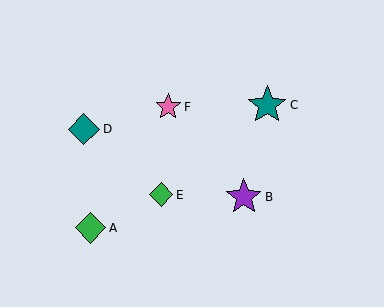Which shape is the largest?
The teal star (labeled C) is the largest.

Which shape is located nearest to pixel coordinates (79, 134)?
The teal diamond (labeled D) at (84, 129) is nearest to that location.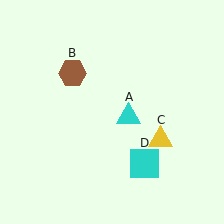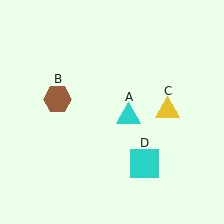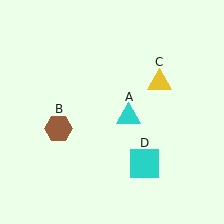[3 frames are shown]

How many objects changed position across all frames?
2 objects changed position: brown hexagon (object B), yellow triangle (object C).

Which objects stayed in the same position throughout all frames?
Cyan triangle (object A) and cyan square (object D) remained stationary.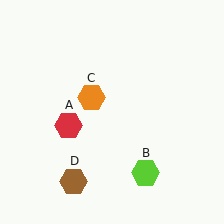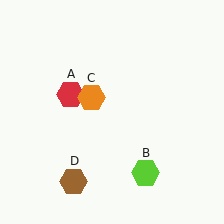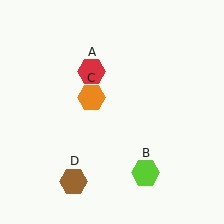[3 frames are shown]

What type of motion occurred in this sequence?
The red hexagon (object A) rotated clockwise around the center of the scene.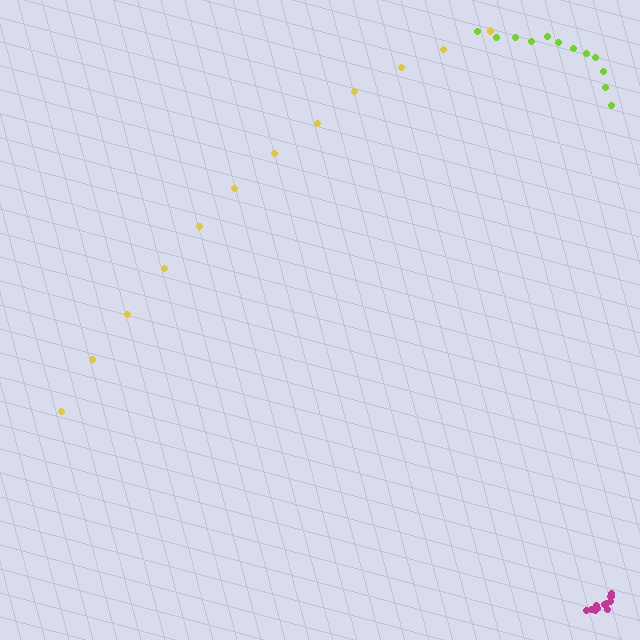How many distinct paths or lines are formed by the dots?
There are 3 distinct paths.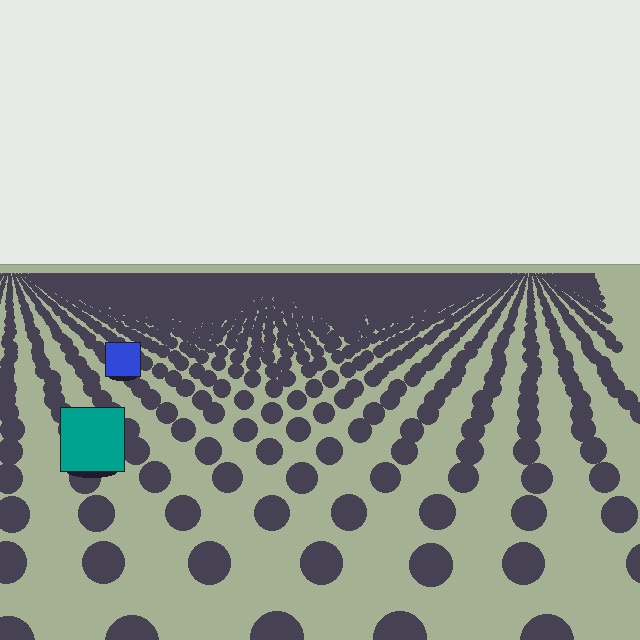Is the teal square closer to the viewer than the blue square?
Yes. The teal square is closer — you can tell from the texture gradient: the ground texture is coarser near it.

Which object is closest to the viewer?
The teal square is closest. The texture marks near it are larger and more spread out.